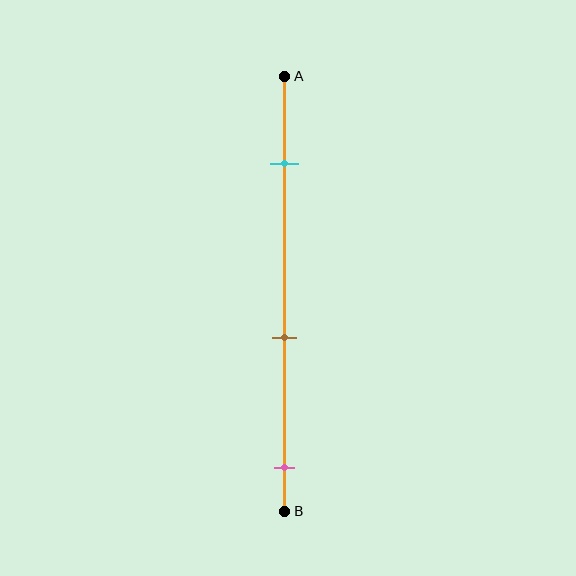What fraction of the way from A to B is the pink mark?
The pink mark is approximately 90% (0.9) of the way from A to B.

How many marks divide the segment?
There are 3 marks dividing the segment.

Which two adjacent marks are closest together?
The brown and pink marks are the closest adjacent pair.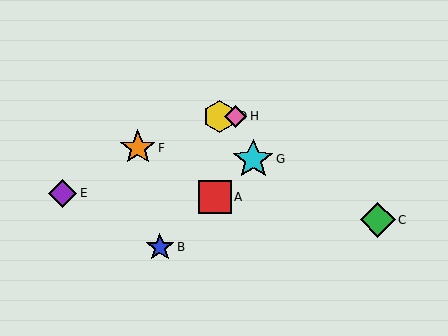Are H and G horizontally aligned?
No, H is at y≈116 and G is at y≈159.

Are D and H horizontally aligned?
Yes, both are at y≈116.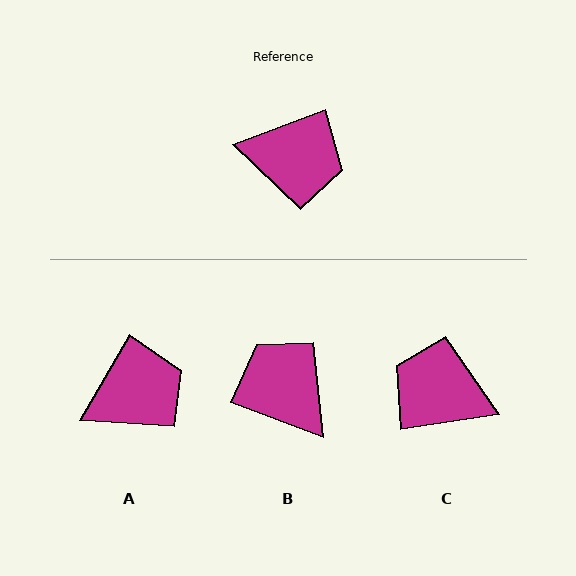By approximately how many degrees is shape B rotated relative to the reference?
Approximately 139 degrees counter-clockwise.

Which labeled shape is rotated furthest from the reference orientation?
C, about 168 degrees away.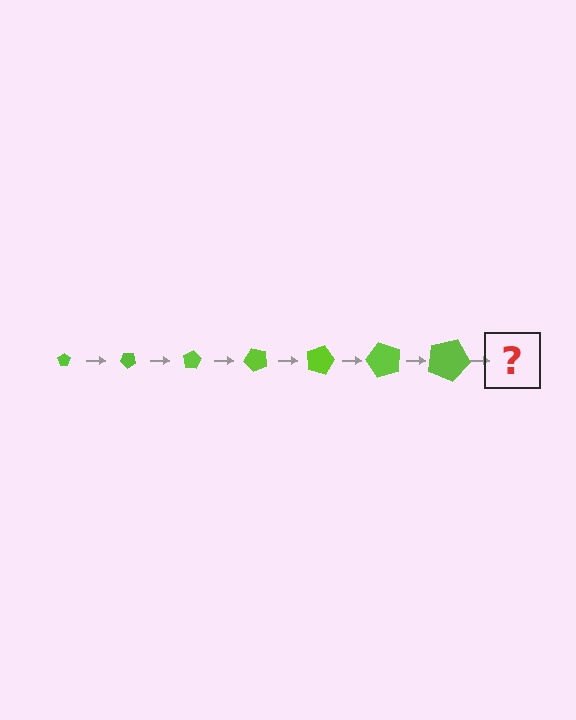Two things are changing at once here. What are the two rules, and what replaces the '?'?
The two rules are that the pentagon grows larger each step and it rotates 40 degrees each step. The '?' should be a pentagon, larger than the previous one and rotated 280 degrees from the start.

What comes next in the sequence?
The next element should be a pentagon, larger than the previous one and rotated 280 degrees from the start.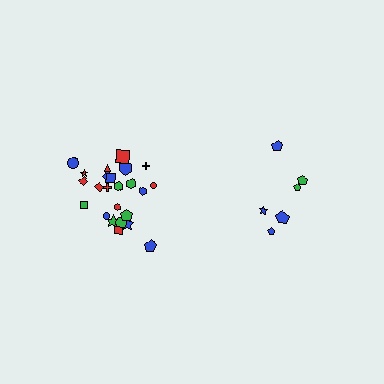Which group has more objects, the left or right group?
The left group.